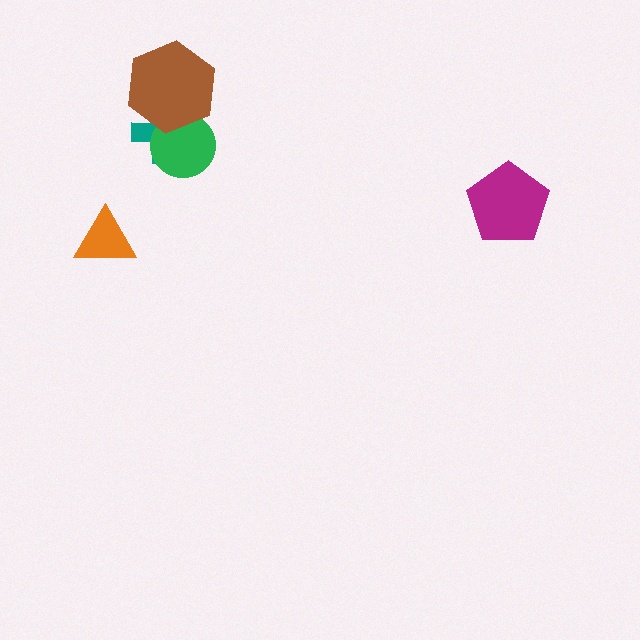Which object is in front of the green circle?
The brown hexagon is in front of the green circle.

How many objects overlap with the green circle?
2 objects overlap with the green circle.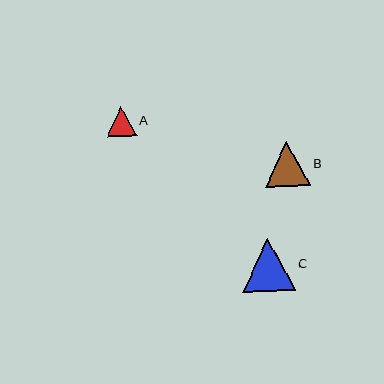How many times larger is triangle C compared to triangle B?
Triangle C is approximately 1.2 times the size of triangle B.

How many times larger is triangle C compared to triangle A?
Triangle C is approximately 1.8 times the size of triangle A.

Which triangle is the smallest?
Triangle A is the smallest with a size of approximately 30 pixels.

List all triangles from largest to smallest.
From largest to smallest: C, B, A.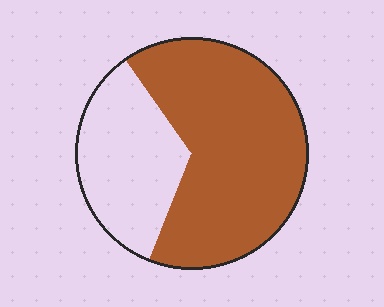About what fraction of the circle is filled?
About two thirds (2/3).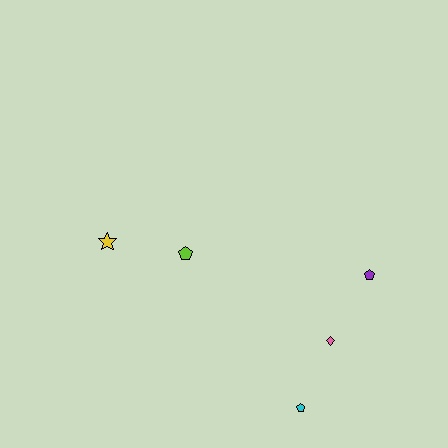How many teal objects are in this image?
There are no teal objects.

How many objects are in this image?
There are 5 objects.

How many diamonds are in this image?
There is 1 diamond.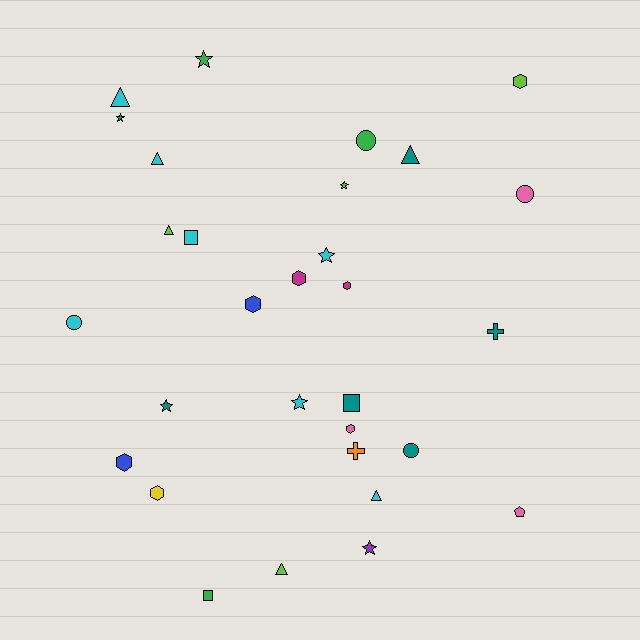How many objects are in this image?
There are 30 objects.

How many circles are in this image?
There are 4 circles.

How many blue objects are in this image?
There are 2 blue objects.